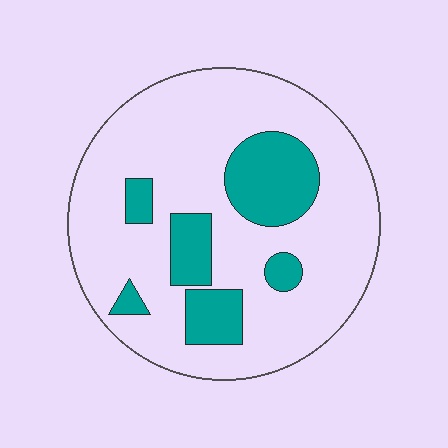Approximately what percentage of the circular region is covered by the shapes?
Approximately 20%.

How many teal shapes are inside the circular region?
6.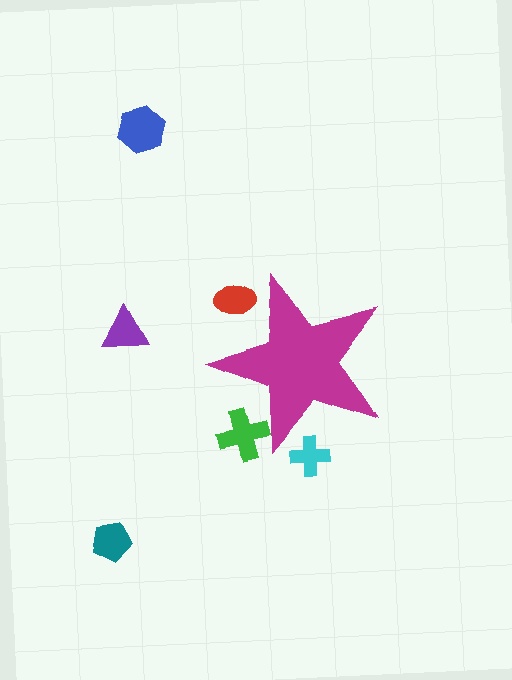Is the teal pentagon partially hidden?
No, the teal pentagon is fully visible.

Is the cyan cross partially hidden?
Yes, the cyan cross is partially hidden behind the magenta star.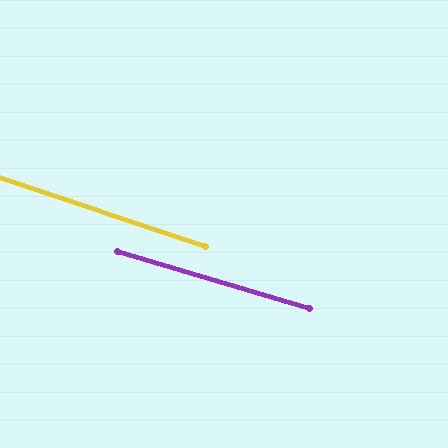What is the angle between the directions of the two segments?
Approximately 2 degrees.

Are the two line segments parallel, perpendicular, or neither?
Parallel — their directions differ by only 1.9°.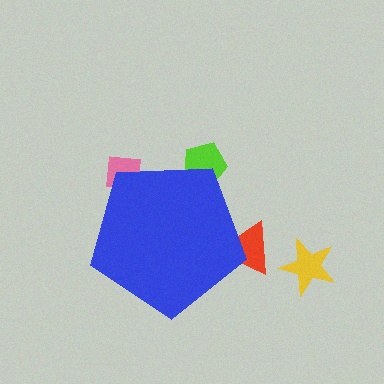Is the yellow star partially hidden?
No, the yellow star is fully visible.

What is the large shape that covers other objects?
A blue pentagon.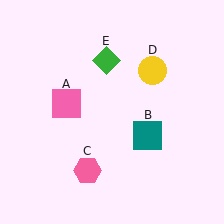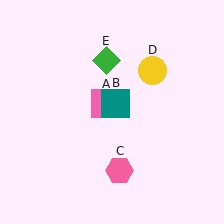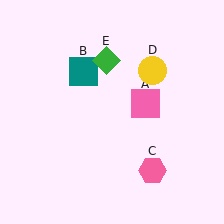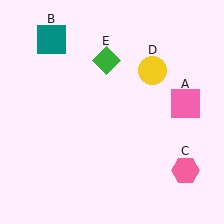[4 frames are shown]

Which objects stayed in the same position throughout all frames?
Yellow circle (object D) and green diamond (object E) remained stationary.